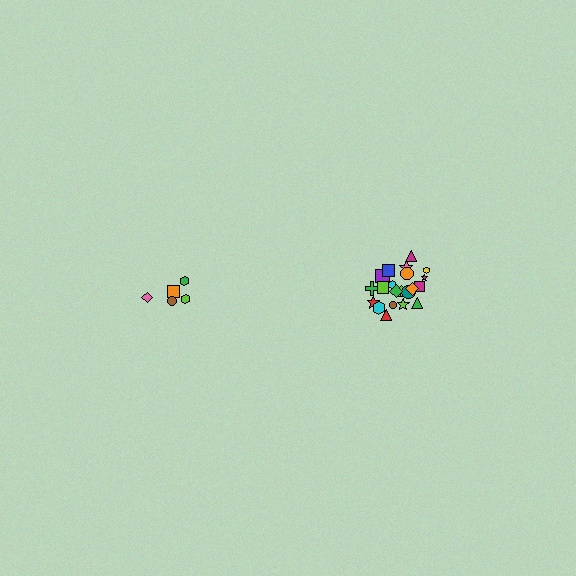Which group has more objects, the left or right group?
The right group.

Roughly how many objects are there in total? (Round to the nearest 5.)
Roughly 25 objects in total.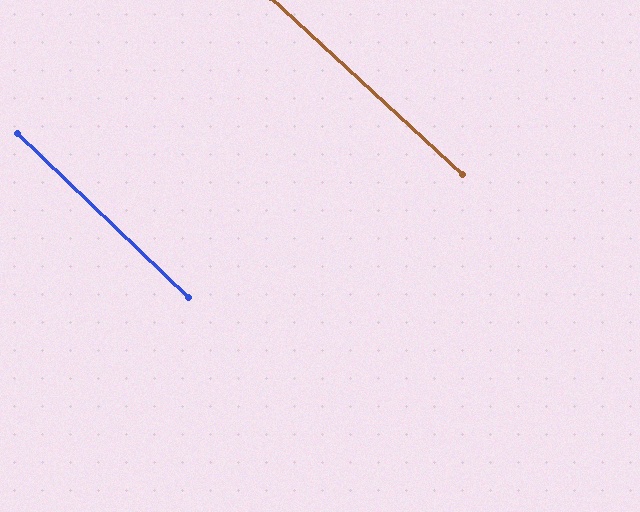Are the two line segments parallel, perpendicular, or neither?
Parallel — their directions differ by only 0.8°.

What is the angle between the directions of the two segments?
Approximately 1 degree.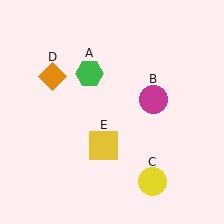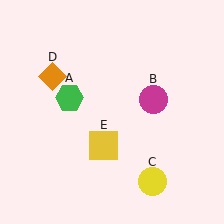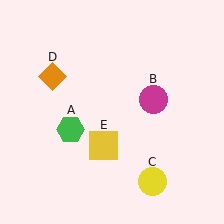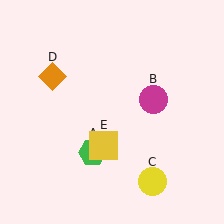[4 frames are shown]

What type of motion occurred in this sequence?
The green hexagon (object A) rotated counterclockwise around the center of the scene.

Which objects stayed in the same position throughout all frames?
Magenta circle (object B) and yellow circle (object C) and orange diamond (object D) and yellow square (object E) remained stationary.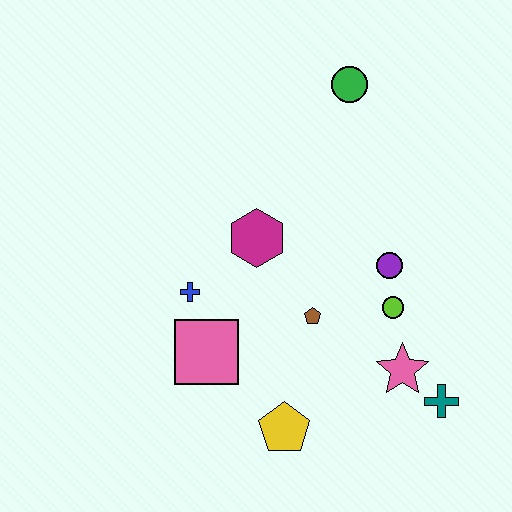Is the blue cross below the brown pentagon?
No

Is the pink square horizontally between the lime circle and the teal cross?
No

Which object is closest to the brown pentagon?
The lime circle is closest to the brown pentagon.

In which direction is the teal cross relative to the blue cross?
The teal cross is to the right of the blue cross.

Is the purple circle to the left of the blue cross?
No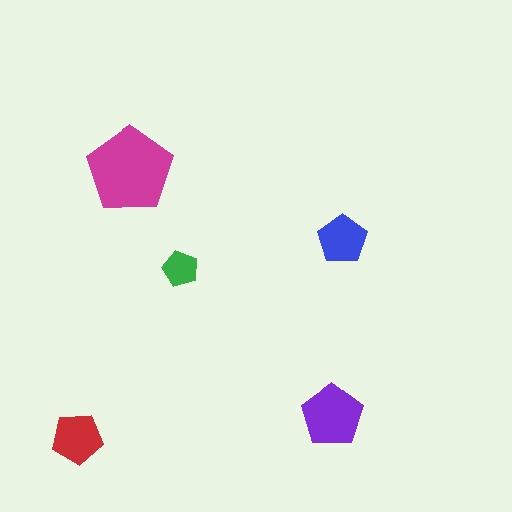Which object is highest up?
The magenta pentagon is topmost.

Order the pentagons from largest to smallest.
the magenta one, the purple one, the red one, the blue one, the green one.